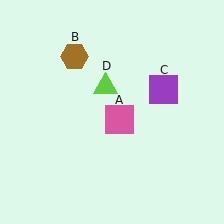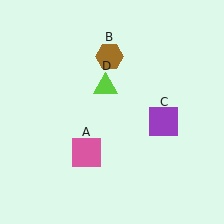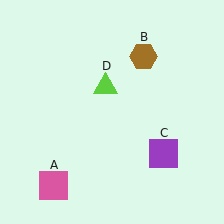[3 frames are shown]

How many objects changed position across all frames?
3 objects changed position: pink square (object A), brown hexagon (object B), purple square (object C).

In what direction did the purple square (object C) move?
The purple square (object C) moved down.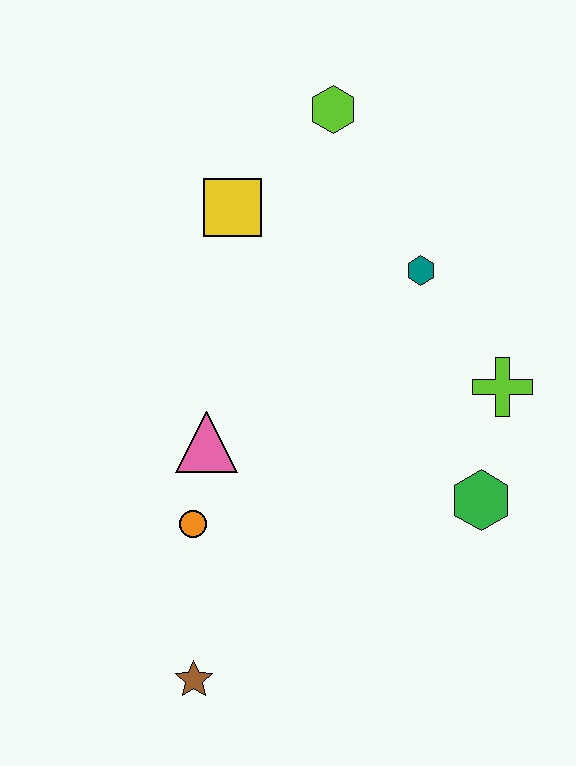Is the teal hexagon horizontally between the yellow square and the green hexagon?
Yes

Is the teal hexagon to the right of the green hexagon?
No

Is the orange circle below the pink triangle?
Yes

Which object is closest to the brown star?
The orange circle is closest to the brown star.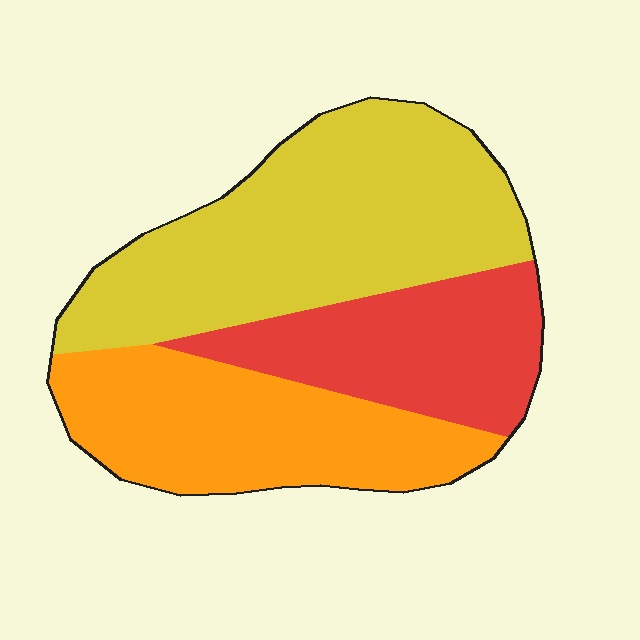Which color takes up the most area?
Yellow, at roughly 45%.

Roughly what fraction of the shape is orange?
Orange covers around 30% of the shape.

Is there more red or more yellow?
Yellow.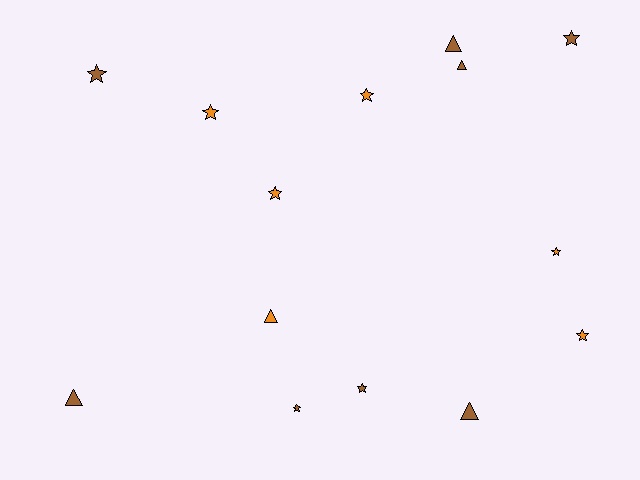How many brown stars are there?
There are 4 brown stars.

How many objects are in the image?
There are 14 objects.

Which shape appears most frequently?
Star, with 9 objects.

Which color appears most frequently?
Brown, with 8 objects.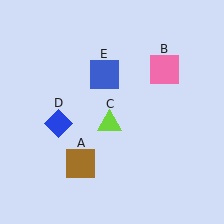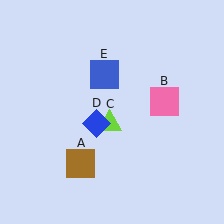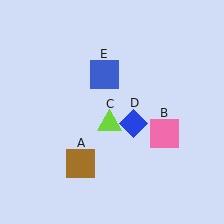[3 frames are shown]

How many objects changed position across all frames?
2 objects changed position: pink square (object B), blue diamond (object D).